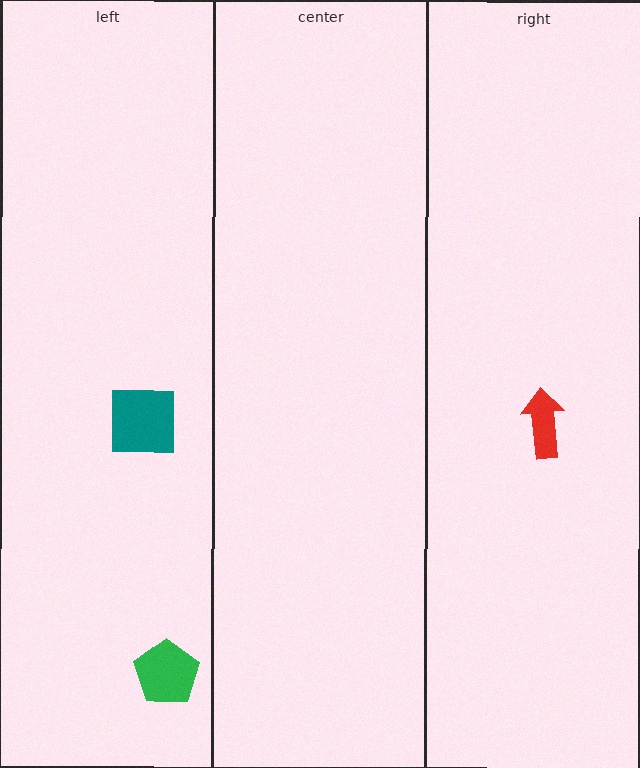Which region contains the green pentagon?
The left region.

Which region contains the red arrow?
The right region.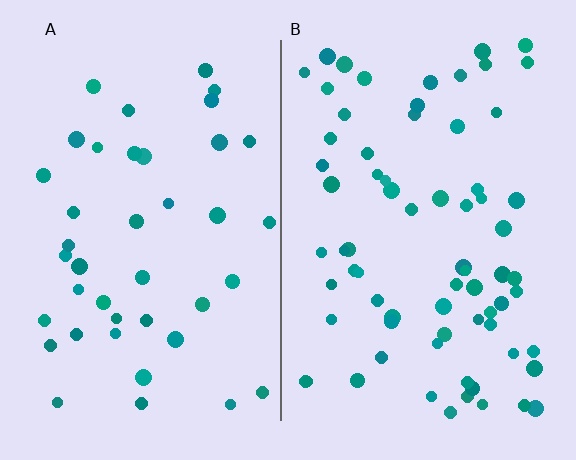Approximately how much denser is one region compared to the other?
Approximately 1.8× — region B over region A.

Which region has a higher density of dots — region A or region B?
B (the right).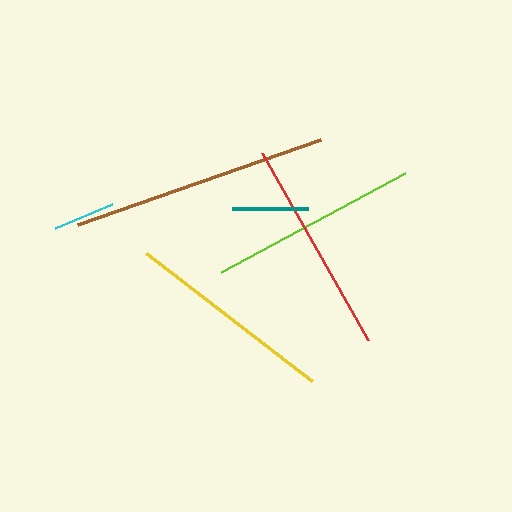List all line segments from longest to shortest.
From longest to shortest: brown, red, yellow, lime, teal, cyan.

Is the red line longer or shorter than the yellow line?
The red line is longer than the yellow line.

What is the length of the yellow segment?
The yellow segment is approximately 209 pixels long.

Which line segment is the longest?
The brown line is the longest at approximately 257 pixels.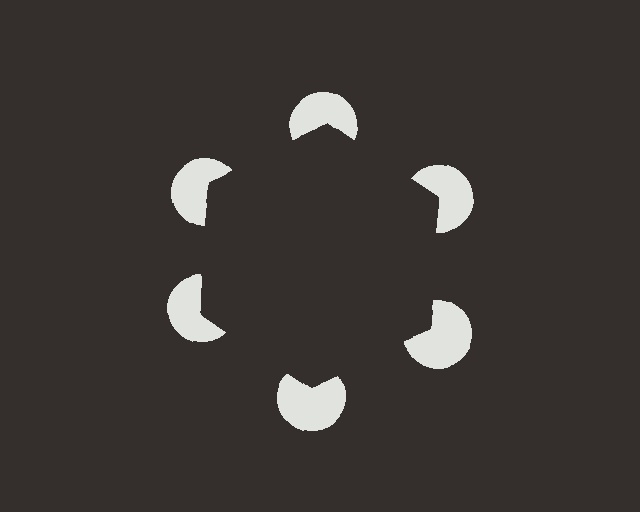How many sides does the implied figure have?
6 sides.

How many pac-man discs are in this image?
There are 6 — one at each vertex of the illusory hexagon.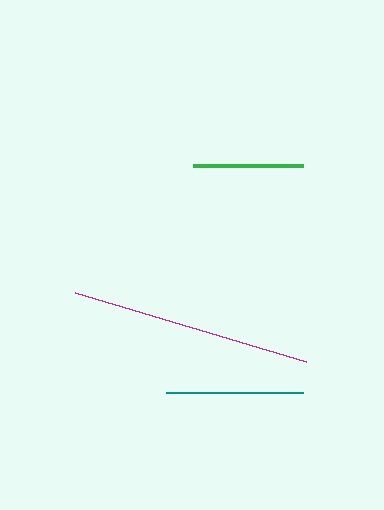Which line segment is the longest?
The magenta line is the longest at approximately 241 pixels.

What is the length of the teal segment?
The teal segment is approximately 137 pixels long.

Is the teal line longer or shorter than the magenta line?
The magenta line is longer than the teal line.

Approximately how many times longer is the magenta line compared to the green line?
The magenta line is approximately 2.2 times the length of the green line.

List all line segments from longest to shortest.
From longest to shortest: magenta, teal, green.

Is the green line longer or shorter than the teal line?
The teal line is longer than the green line.